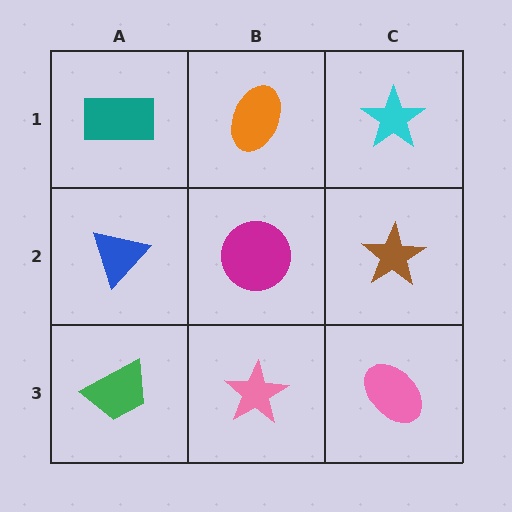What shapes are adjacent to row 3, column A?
A blue triangle (row 2, column A), a pink star (row 3, column B).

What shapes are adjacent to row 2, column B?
An orange ellipse (row 1, column B), a pink star (row 3, column B), a blue triangle (row 2, column A), a brown star (row 2, column C).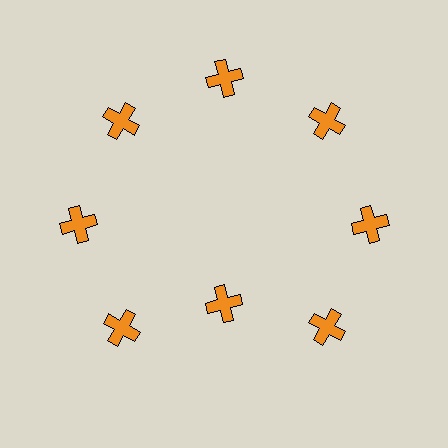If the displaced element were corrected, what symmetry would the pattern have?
It would have 8-fold rotational symmetry — the pattern would map onto itself every 45 degrees.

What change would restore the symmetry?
The symmetry would be restored by moving it outward, back onto the ring so that all 8 crosses sit at equal angles and equal distance from the center.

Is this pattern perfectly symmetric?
No. The 8 orange crosses are arranged in a ring, but one element near the 6 o'clock position is pulled inward toward the center, breaking the 8-fold rotational symmetry.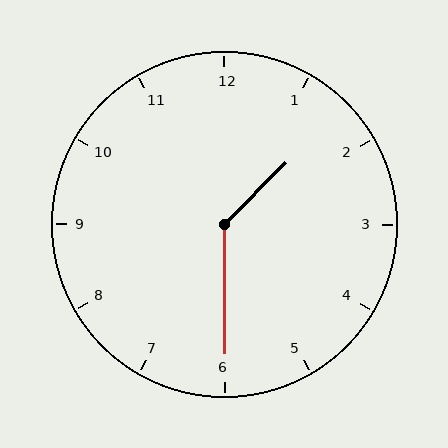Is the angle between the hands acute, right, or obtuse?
It is obtuse.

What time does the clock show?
1:30.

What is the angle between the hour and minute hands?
Approximately 135 degrees.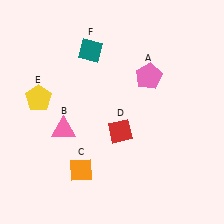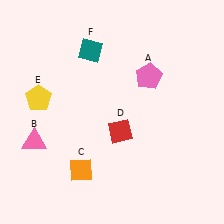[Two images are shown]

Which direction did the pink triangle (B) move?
The pink triangle (B) moved left.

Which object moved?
The pink triangle (B) moved left.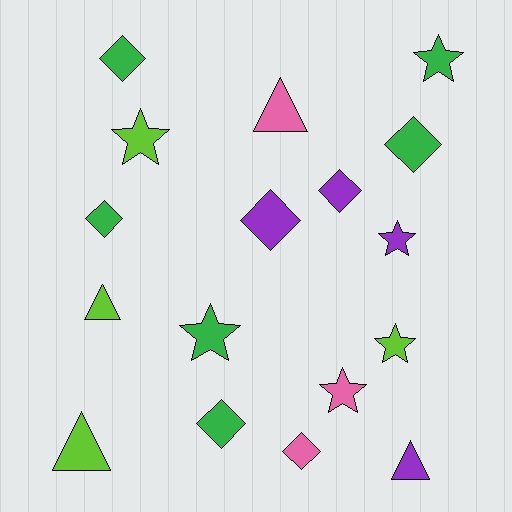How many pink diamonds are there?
There is 1 pink diamond.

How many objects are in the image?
There are 17 objects.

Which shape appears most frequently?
Diamond, with 7 objects.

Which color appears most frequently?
Green, with 6 objects.